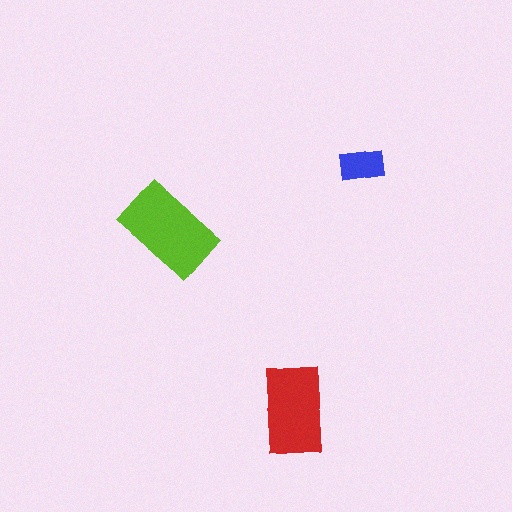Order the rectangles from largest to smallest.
the lime one, the red one, the blue one.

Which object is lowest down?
The red rectangle is bottommost.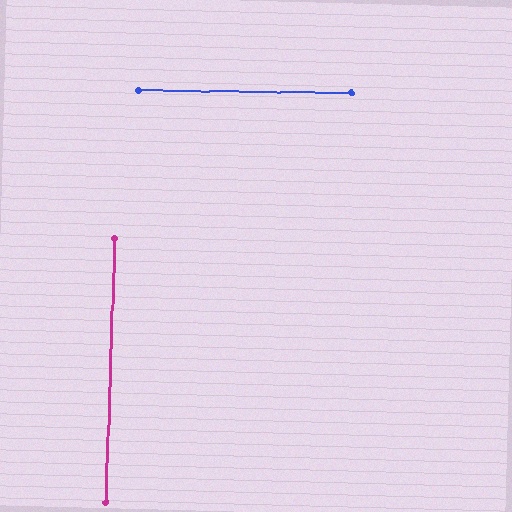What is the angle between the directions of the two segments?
Approximately 89 degrees.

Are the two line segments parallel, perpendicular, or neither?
Perpendicular — they meet at approximately 89°.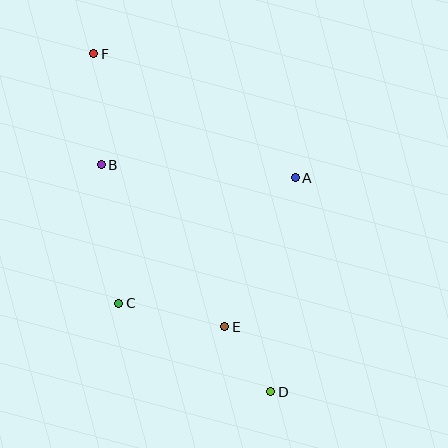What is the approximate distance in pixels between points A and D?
The distance between A and D is approximately 215 pixels.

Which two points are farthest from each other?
Points D and F are farthest from each other.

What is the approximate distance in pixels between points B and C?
The distance between B and C is approximately 140 pixels.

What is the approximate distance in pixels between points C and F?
The distance between C and F is approximately 251 pixels.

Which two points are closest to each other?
Points D and E are closest to each other.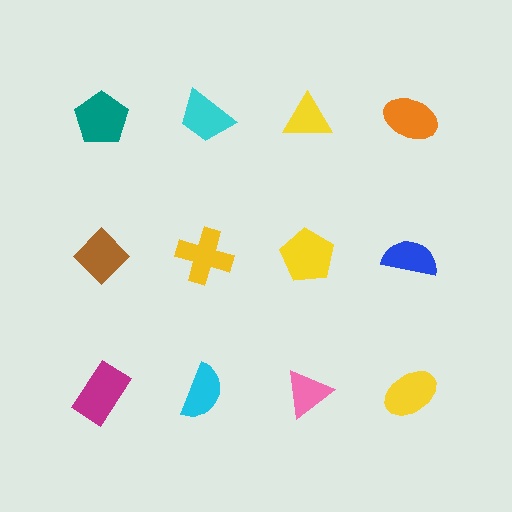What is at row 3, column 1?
A magenta rectangle.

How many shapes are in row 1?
4 shapes.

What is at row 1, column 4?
An orange ellipse.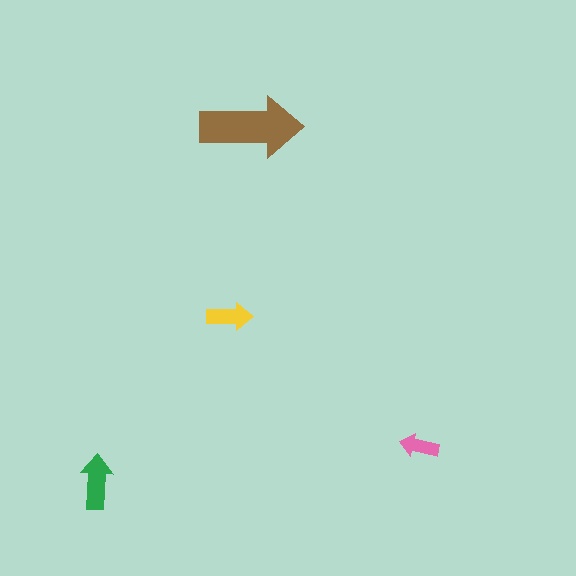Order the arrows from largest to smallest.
the brown one, the green one, the yellow one, the pink one.